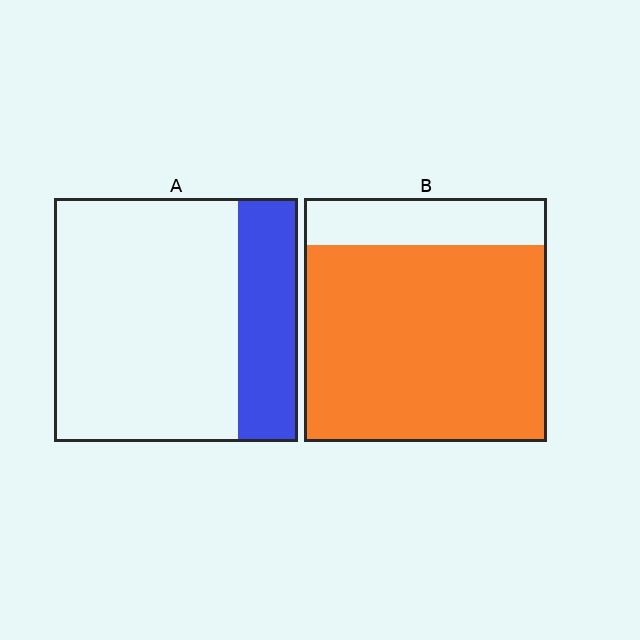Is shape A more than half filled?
No.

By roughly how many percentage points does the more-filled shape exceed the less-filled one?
By roughly 55 percentage points (B over A).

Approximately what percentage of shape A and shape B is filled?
A is approximately 25% and B is approximately 80%.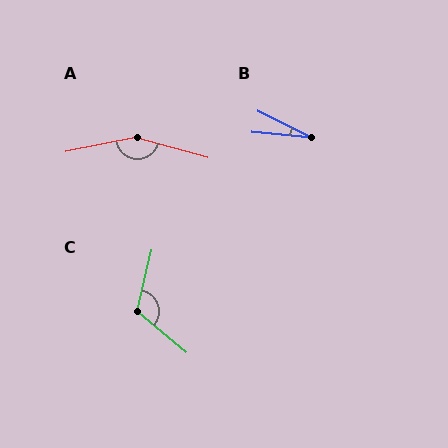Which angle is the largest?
A, at approximately 153 degrees.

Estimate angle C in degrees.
Approximately 117 degrees.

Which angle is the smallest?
B, at approximately 21 degrees.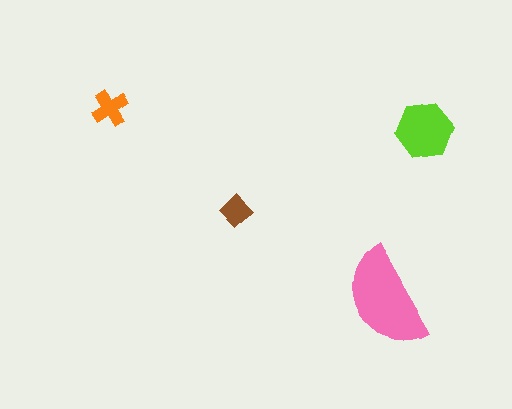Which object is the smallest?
The brown diamond.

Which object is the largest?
The pink semicircle.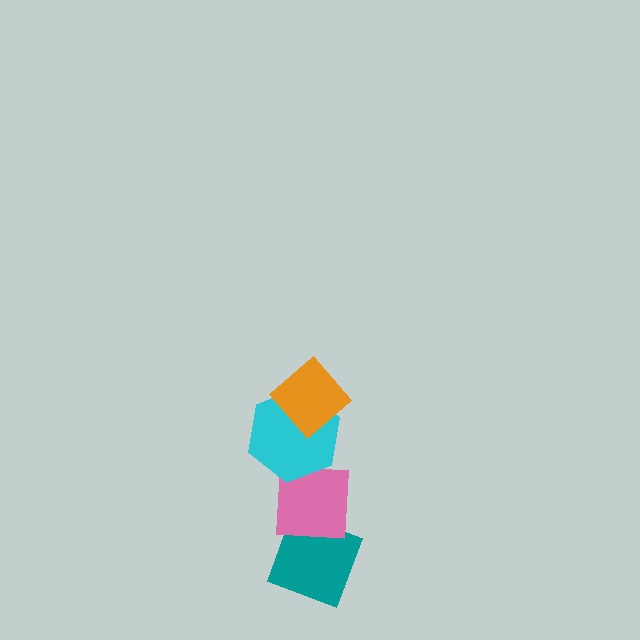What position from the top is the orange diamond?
The orange diamond is 1st from the top.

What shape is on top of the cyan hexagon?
The orange diamond is on top of the cyan hexagon.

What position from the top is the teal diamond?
The teal diamond is 4th from the top.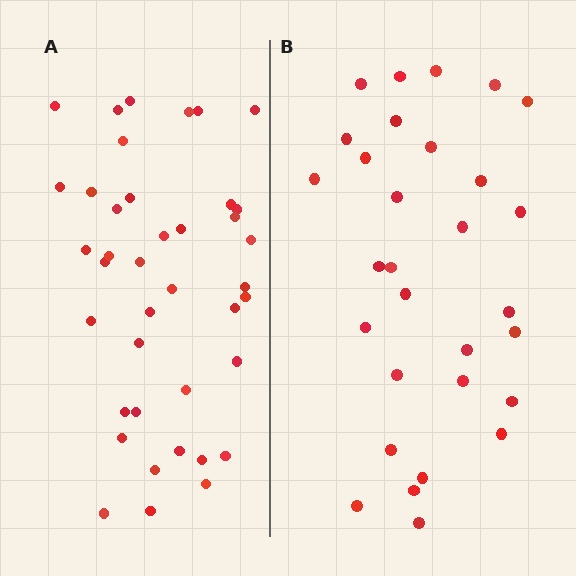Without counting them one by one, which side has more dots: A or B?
Region A (the left region) has more dots.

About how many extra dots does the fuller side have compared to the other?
Region A has roughly 10 or so more dots than region B.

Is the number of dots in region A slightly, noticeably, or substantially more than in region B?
Region A has noticeably more, but not dramatically so. The ratio is roughly 1.3 to 1.